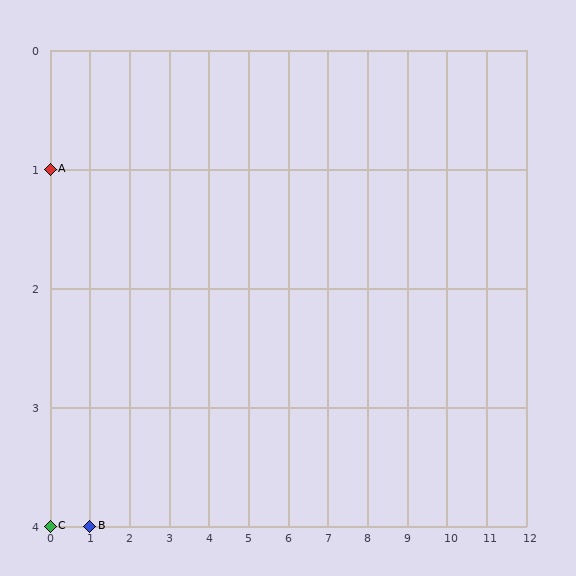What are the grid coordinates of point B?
Point B is at grid coordinates (1, 4).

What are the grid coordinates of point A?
Point A is at grid coordinates (0, 1).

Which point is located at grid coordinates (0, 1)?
Point A is at (0, 1).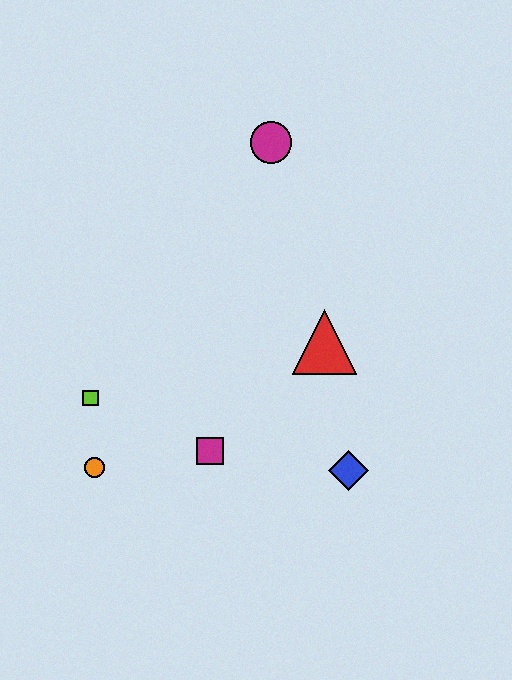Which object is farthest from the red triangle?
The orange circle is farthest from the red triangle.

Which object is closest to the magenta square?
The orange circle is closest to the magenta square.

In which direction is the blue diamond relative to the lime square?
The blue diamond is to the right of the lime square.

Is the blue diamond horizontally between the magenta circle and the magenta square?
No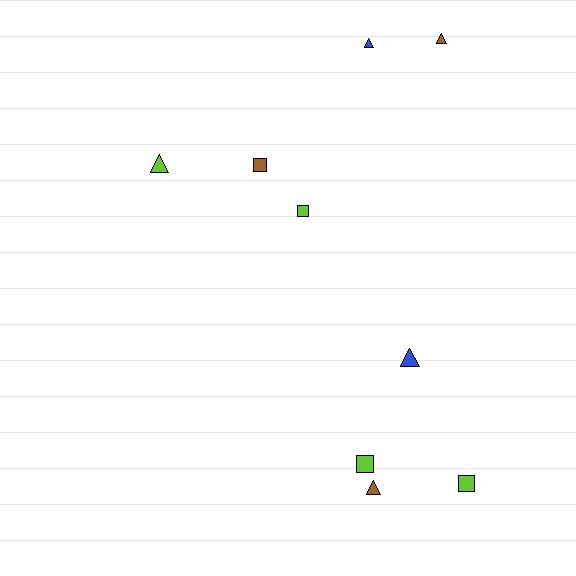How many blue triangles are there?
There are 2 blue triangles.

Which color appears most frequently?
Lime, with 4 objects.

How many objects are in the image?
There are 9 objects.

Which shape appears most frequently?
Triangle, with 5 objects.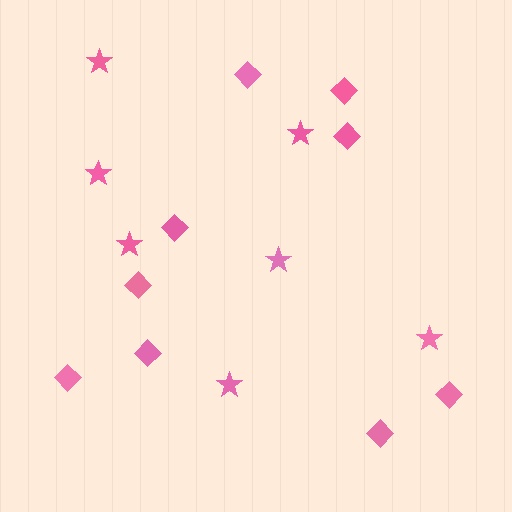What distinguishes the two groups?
There are 2 groups: one group of diamonds (9) and one group of stars (7).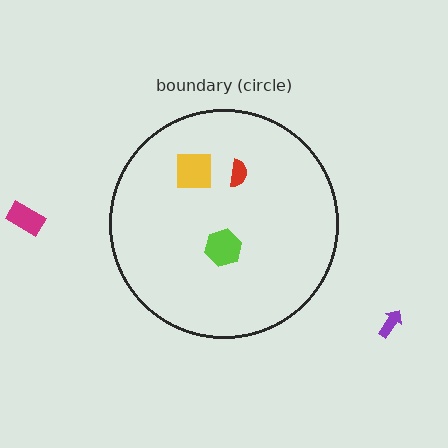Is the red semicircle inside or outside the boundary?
Inside.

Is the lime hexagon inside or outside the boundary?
Inside.